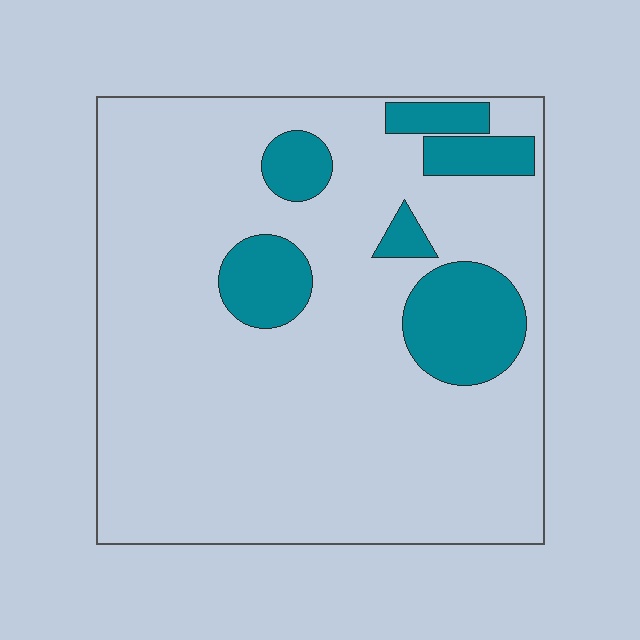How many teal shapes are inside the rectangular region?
6.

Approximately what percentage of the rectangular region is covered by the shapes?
Approximately 15%.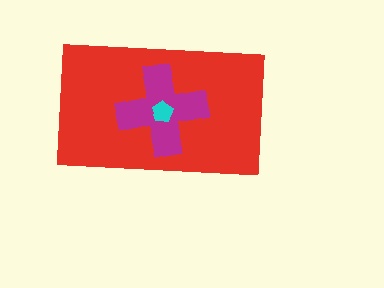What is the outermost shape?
The red rectangle.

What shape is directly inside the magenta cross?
The cyan pentagon.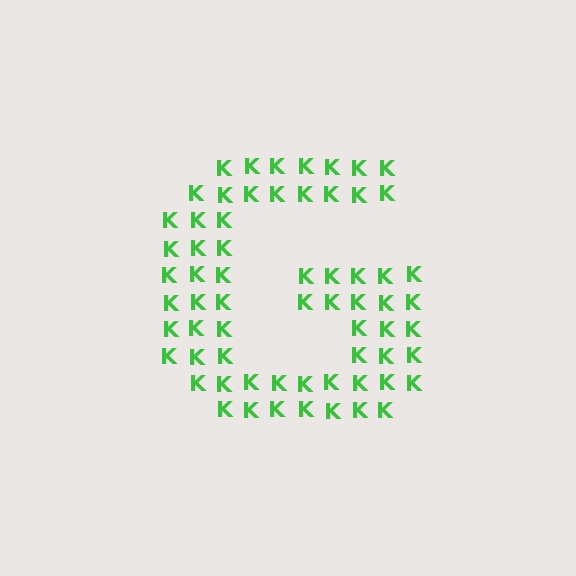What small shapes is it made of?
It is made of small letter K's.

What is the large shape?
The large shape is the letter G.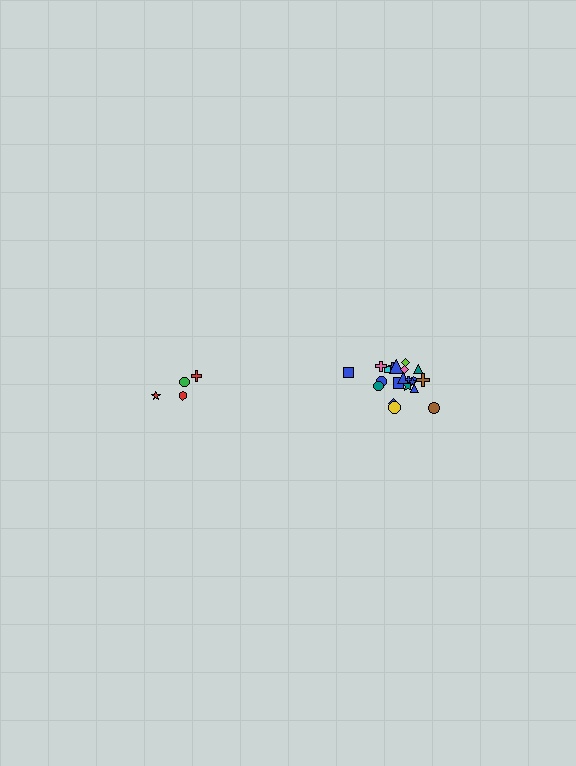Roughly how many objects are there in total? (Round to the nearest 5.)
Roughly 25 objects in total.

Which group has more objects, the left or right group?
The right group.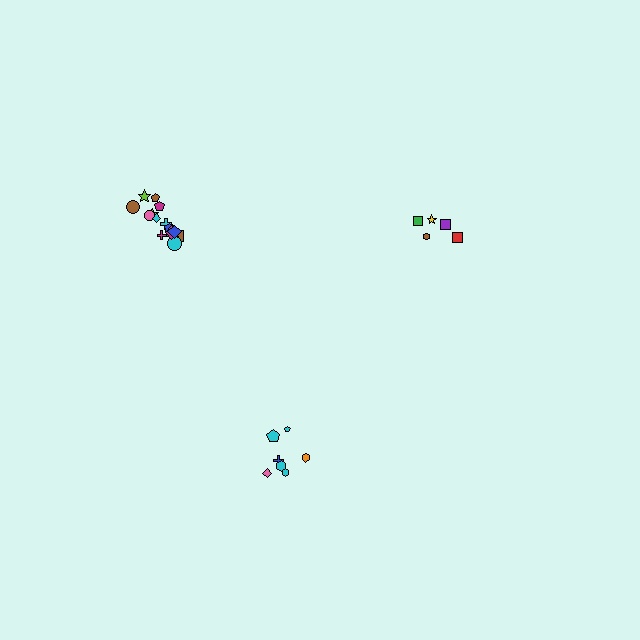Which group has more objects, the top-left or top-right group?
The top-left group.